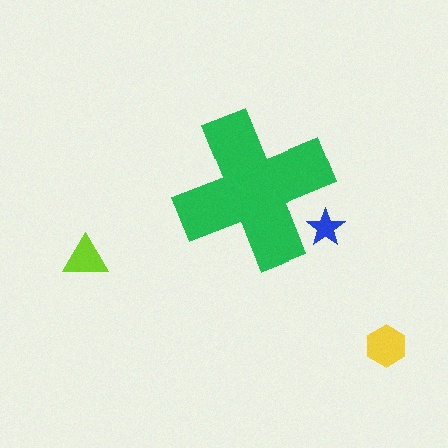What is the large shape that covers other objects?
A green cross.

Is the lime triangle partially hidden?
No, the lime triangle is fully visible.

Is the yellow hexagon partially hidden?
No, the yellow hexagon is fully visible.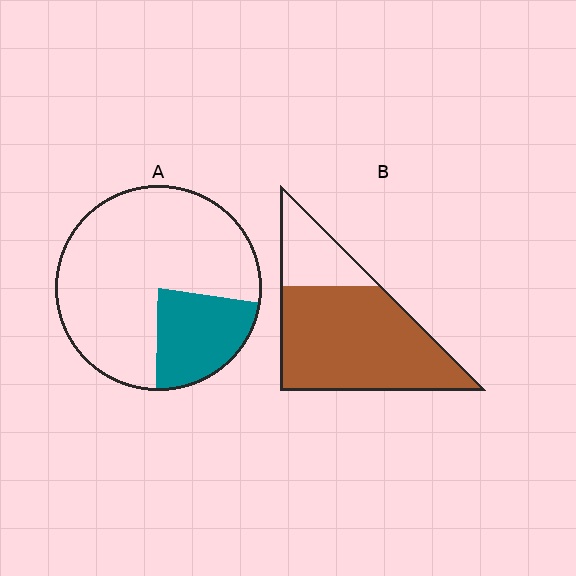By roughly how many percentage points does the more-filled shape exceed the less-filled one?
By roughly 55 percentage points (B over A).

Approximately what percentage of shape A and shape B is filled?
A is approximately 25% and B is approximately 75%.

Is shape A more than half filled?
No.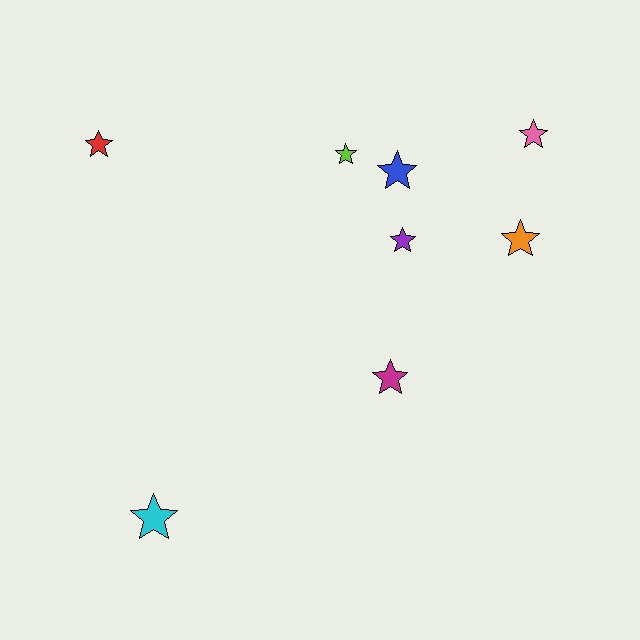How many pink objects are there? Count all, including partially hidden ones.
There is 1 pink object.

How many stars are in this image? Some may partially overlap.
There are 8 stars.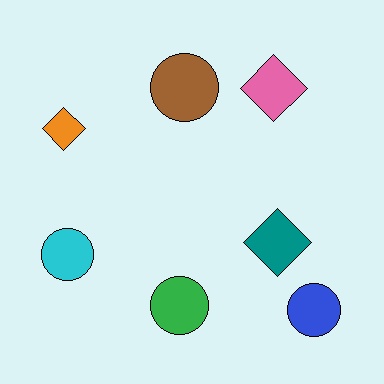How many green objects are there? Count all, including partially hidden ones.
There is 1 green object.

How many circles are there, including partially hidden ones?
There are 4 circles.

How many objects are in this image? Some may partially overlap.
There are 7 objects.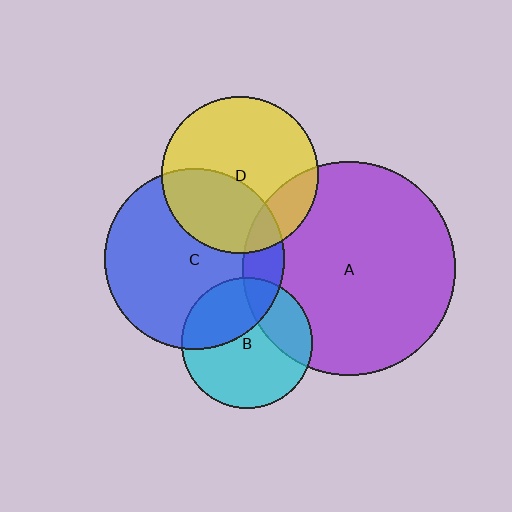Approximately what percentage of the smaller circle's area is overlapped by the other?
Approximately 25%.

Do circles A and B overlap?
Yes.